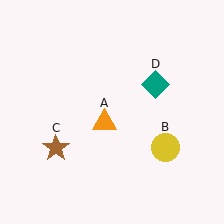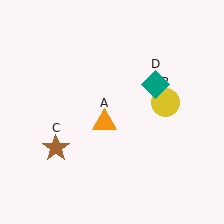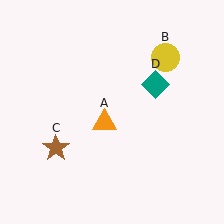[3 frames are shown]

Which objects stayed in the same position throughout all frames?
Orange triangle (object A) and brown star (object C) and teal diamond (object D) remained stationary.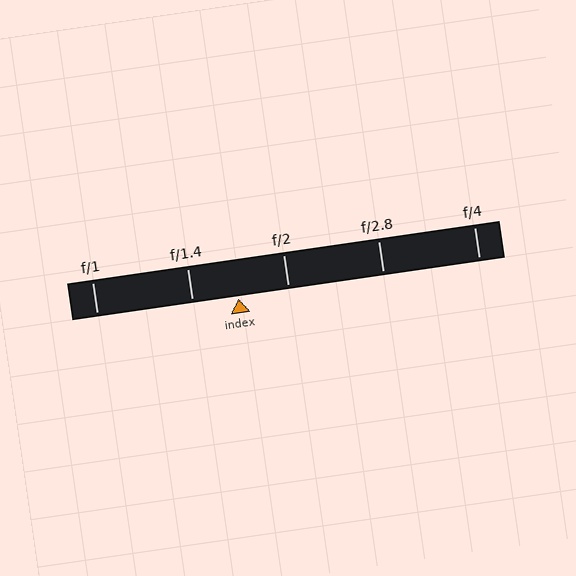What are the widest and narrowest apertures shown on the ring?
The widest aperture shown is f/1 and the narrowest is f/4.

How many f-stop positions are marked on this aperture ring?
There are 5 f-stop positions marked.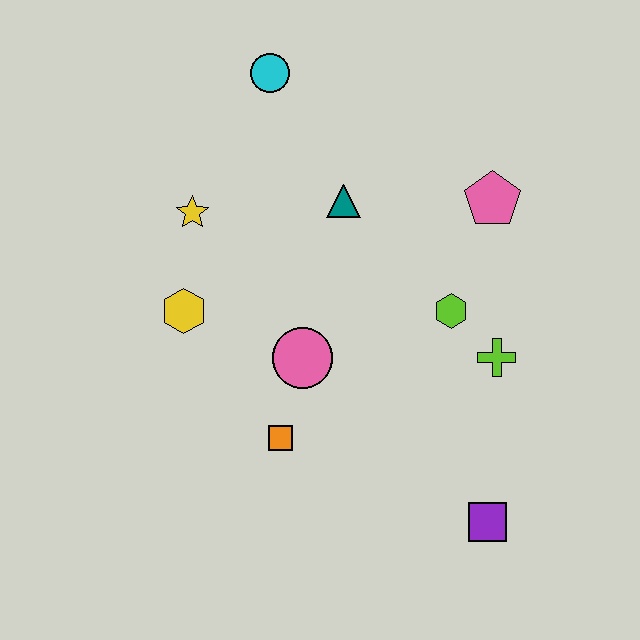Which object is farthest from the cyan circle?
The purple square is farthest from the cyan circle.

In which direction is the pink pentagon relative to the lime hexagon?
The pink pentagon is above the lime hexagon.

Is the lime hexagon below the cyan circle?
Yes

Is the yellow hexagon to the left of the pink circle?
Yes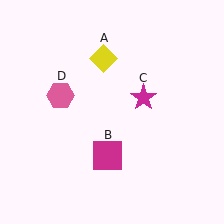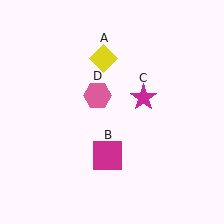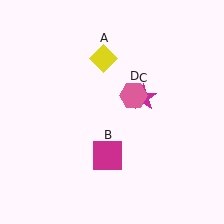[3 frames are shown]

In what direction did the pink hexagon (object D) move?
The pink hexagon (object D) moved right.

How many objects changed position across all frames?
1 object changed position: pink hexagon (object D).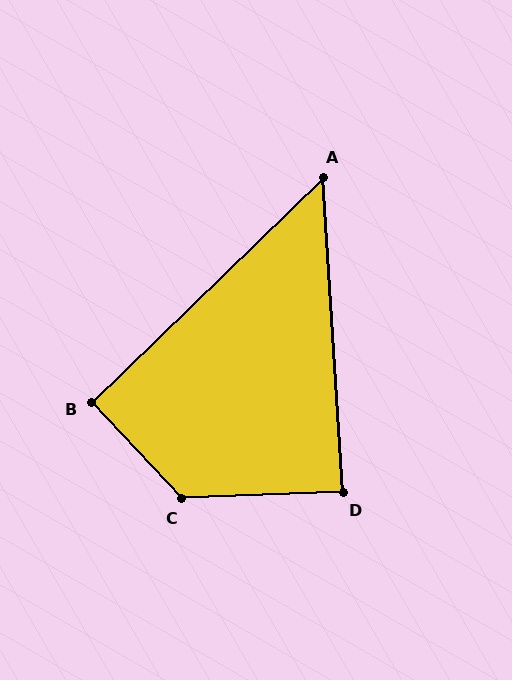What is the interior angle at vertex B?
Approximately 91 degrees (approximately right).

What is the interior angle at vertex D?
Approximately 89 degrees (approximately right).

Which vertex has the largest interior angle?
C, at approximately 130 degrees.